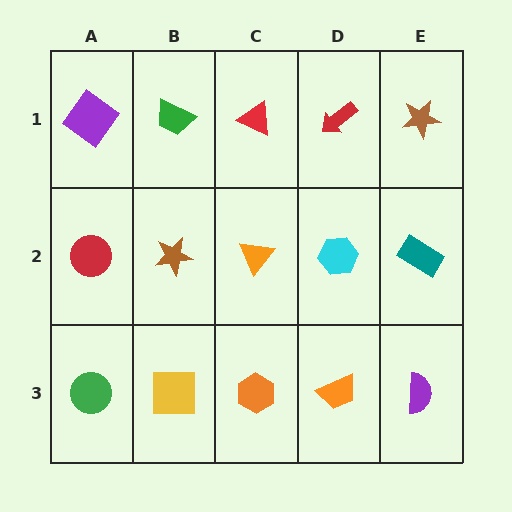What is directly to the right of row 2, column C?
A cyan hexagon.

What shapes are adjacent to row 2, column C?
A red triangle (row 1, column C), an orange hexagon (row 3, column C), a brown star (row 2, column B), a cyan hexagon (row 2, column D).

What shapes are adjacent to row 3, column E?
A teal rectangle (row 2, column E), an orange trapezoid (row 3, column D).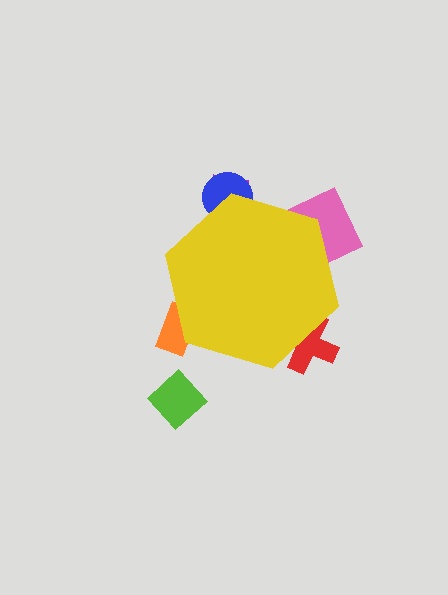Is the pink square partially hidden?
Yes, the pink square is partially hidden behind the yellow hexagon.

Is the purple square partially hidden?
Yes, the purple square is partially hidden behind the yellow hexagon.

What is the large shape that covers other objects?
A yellow hexagon.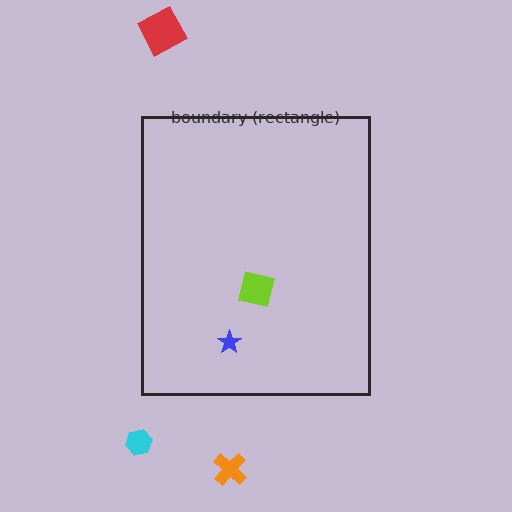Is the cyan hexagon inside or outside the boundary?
Outside.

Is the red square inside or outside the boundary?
Outside.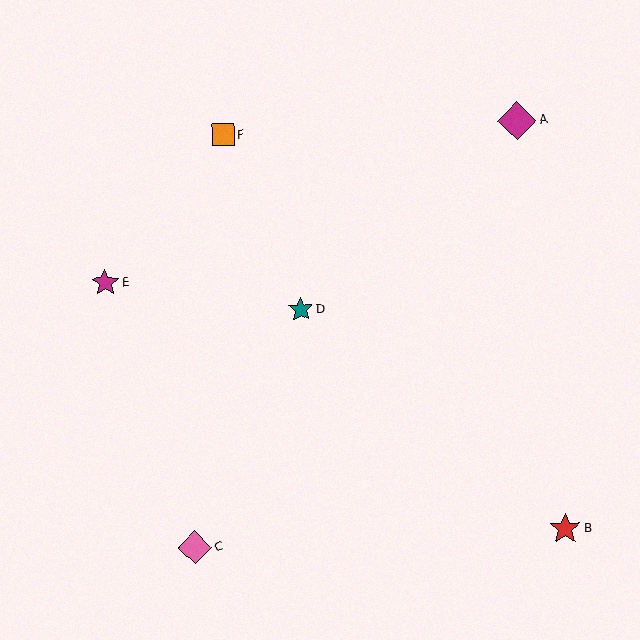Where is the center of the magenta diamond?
The center of the magenta diamond is at (517, 121).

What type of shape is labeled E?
Shape E is a magenta star.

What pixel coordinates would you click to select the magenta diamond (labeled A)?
Click at (517, 121) to select the magenta diamond A.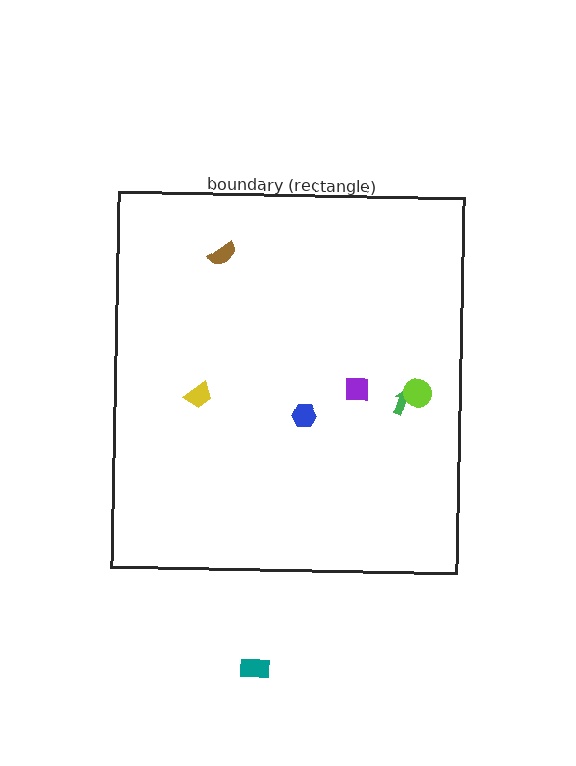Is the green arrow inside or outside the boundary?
Inside.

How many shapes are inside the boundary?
6 inside, 1 outside.